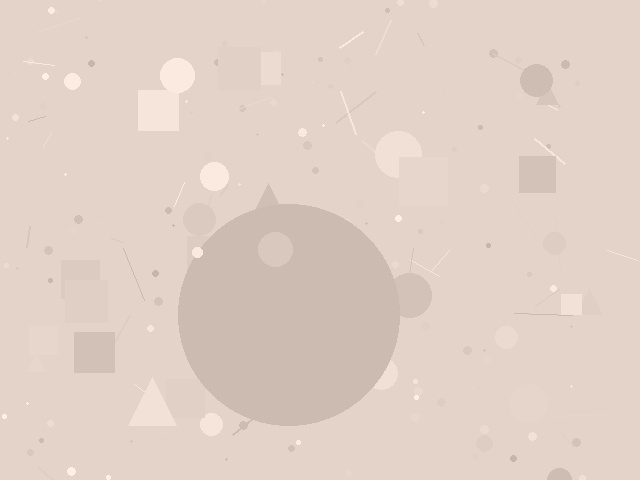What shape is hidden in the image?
A circle is hidden in the image.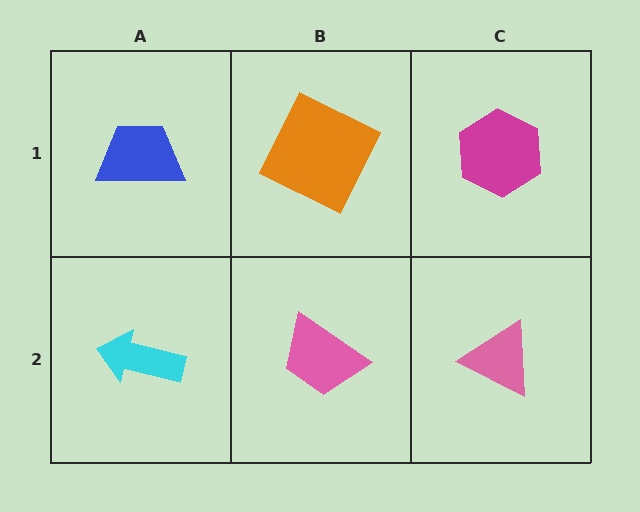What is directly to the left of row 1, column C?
An orange square.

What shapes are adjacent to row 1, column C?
A pink triangle (row 2, column C), an orange square (row 1, column B).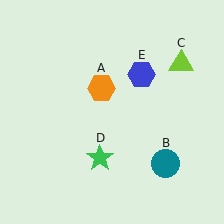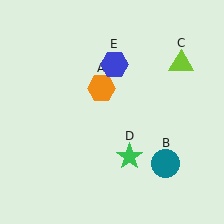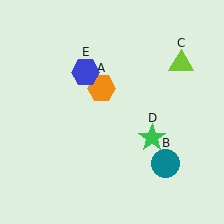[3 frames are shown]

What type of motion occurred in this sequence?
The green star (object D), blue hexagon (object E) rotated counterclockwise around the center of the scene.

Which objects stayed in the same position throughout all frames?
Orange hexagon (object A) and teal circle (object B) and lime triangle (object C) remained stationary.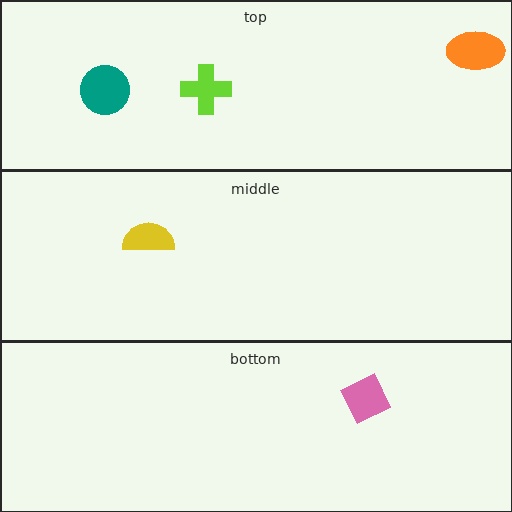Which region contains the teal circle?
The top region.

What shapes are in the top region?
The orange ellipse, the teal circle, the lime cross.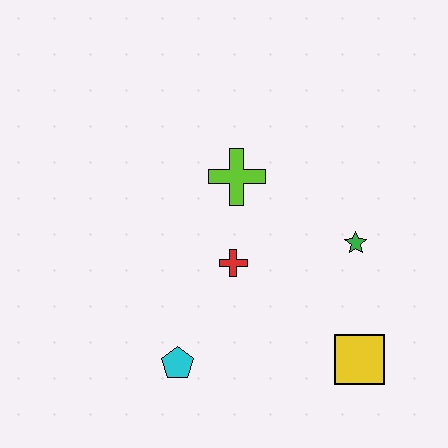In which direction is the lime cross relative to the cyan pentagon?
The lime cross is above the cyan pentagon.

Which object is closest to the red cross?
The lime cross is closest to the red cross.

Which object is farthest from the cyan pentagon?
The green star is farthest from the cyan pentagon.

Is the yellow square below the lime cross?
Yes